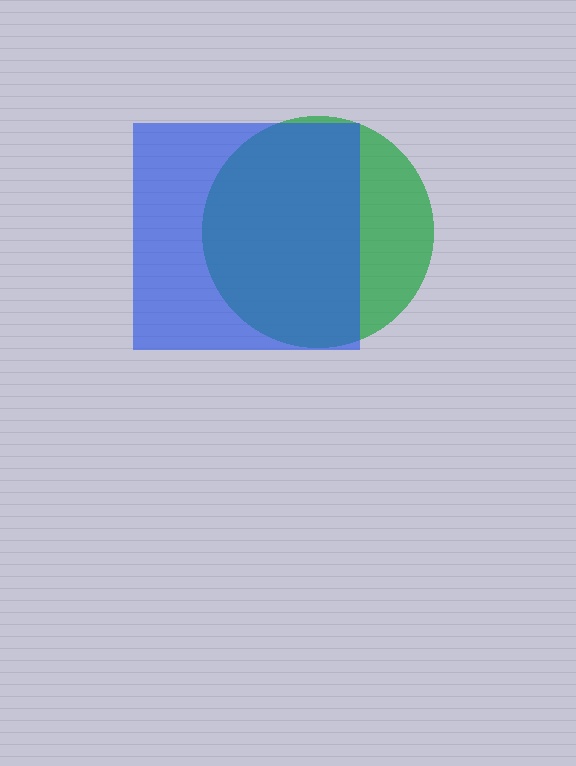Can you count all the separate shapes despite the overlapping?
Yes, there are 2 separate shapes.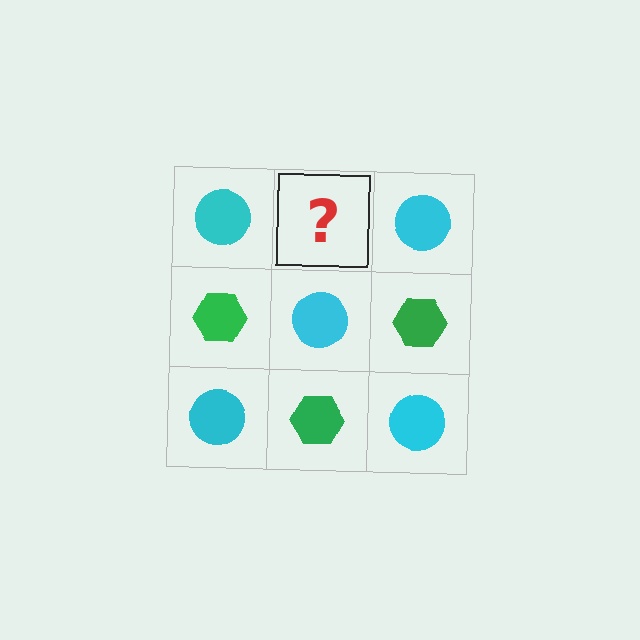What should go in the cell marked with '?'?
The missing cell should contain a green hexagon.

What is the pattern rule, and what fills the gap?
The rule is that it alternates cyan circle and green hexagon in a checkerboard pattern. The gap should be filled with a green hexagon.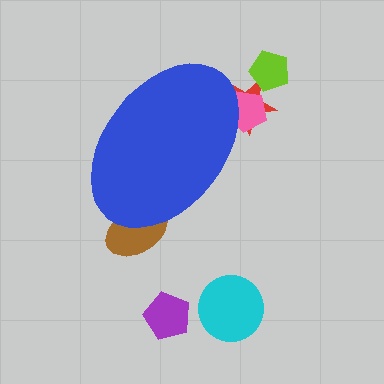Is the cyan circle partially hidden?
No, the cyan circle is fully visible.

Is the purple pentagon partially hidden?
No, the purple pentagon is fully visible.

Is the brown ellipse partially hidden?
Yes, the brown ellipse is partially hidden behind the blue ellipse.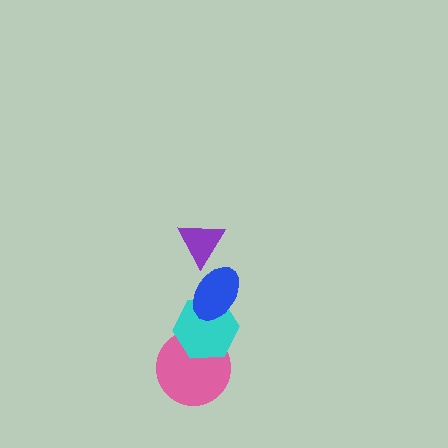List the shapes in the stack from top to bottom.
From top to bottom: the purple triangle, the blue ellipse, the cyan hexagon, the pink circle.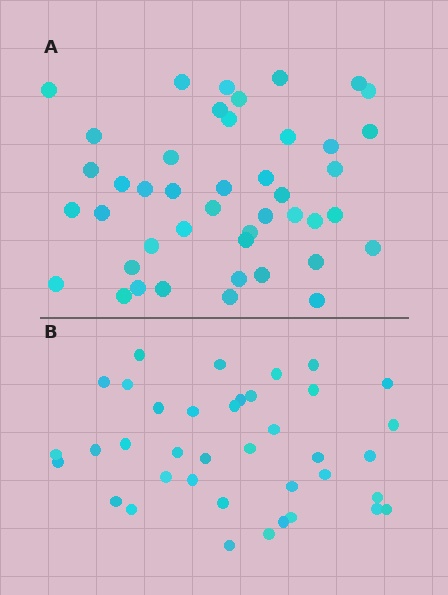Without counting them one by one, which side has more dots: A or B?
Region A (the top region) has more dots.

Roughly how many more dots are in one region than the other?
Region A has about 6 more dots than region B.